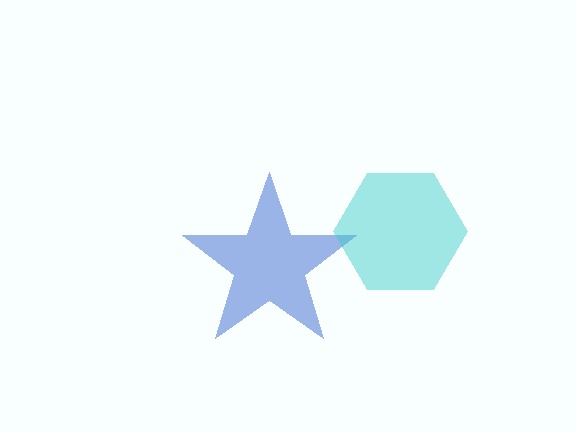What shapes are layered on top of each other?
The layered shapes are: a blue star, a cyan hexagon.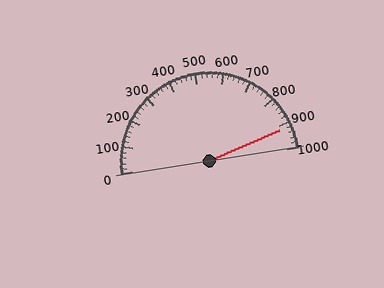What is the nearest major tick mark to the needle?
The nearest major tick mark is 900.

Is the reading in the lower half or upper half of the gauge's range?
The reading is in the upper half of the range (0 to 1000).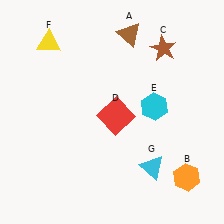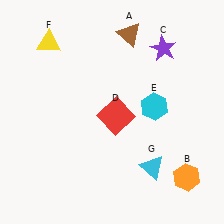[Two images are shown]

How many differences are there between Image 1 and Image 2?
There is 1 difference between the two images.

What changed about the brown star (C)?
In Image 1, C is brown. In Image 2, it changed to purple.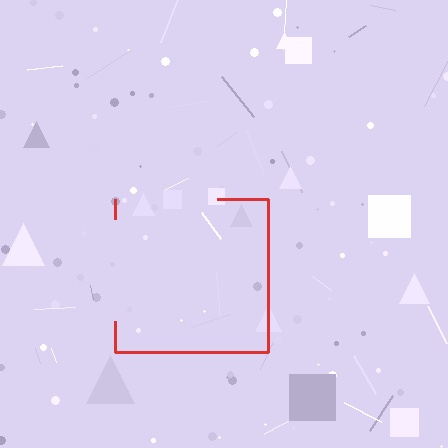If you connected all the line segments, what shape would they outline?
They would outline a square.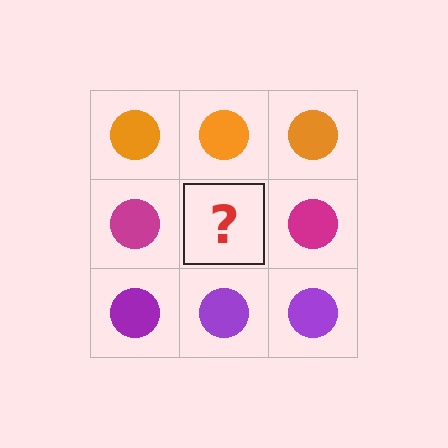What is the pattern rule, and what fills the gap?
The rule is that each row has a consistent color. The gap should be filled with a magenta circle.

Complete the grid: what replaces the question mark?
The question mark should be replaced with a magenta circle.